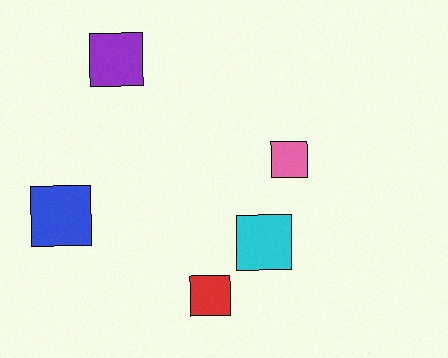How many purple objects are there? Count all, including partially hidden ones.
There is 1 purple object.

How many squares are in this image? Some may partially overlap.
There are 5 squares.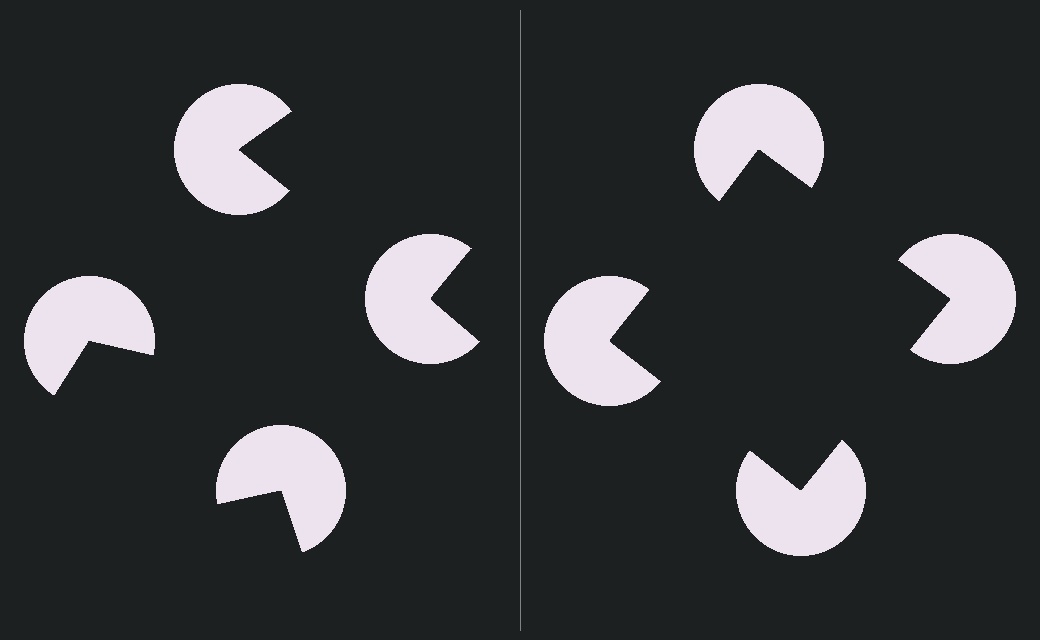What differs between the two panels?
The pac-man discs are positioned identically on both sides; only the wedge orientations differ. On the right they align to a square; on the left they are misaligned.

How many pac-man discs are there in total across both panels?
8 — 4 on each side.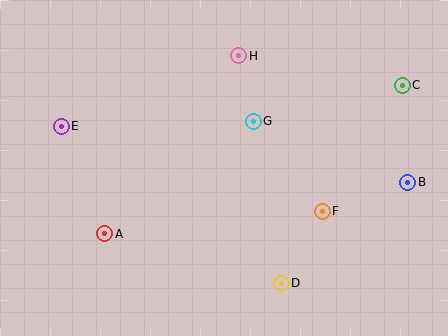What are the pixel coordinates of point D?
Point D is at (281, 283).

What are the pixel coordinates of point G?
Point G is at (253, 121).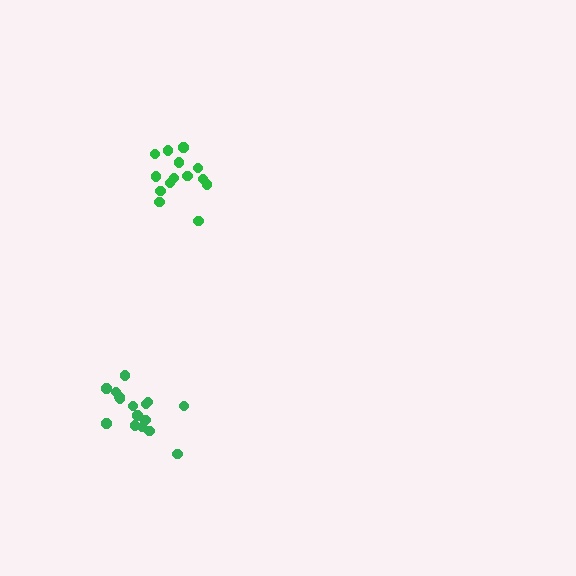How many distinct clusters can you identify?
There are 2 distinct clusters.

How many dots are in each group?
Group 1: 14 dots, Group 2: 16 dots (30 total).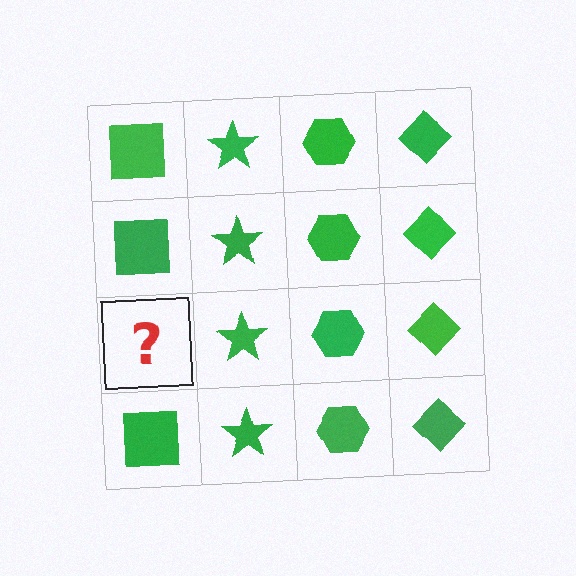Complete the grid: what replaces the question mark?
The question mark should be replaced with a green square.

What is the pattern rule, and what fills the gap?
The rule is that each column has a consistent shape. The gap should be filled with a green square.